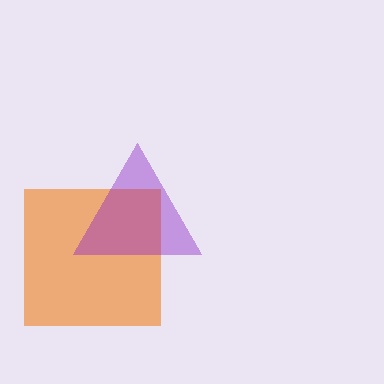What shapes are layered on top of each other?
The layered shapes are: an orange square, a purple triangle.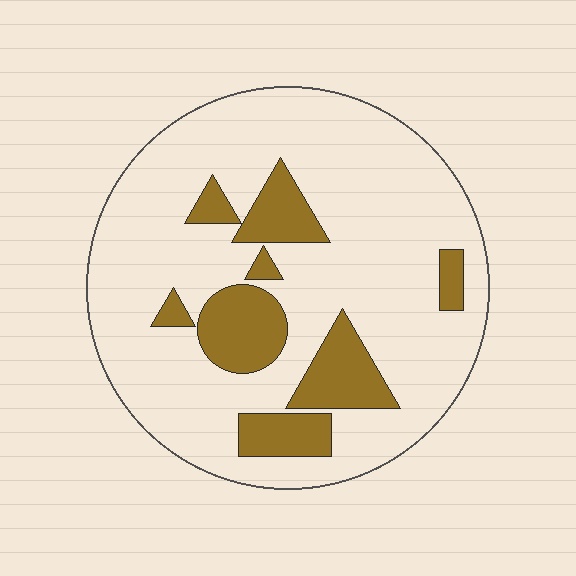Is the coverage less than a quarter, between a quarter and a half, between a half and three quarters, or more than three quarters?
Less than a quarter.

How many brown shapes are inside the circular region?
8.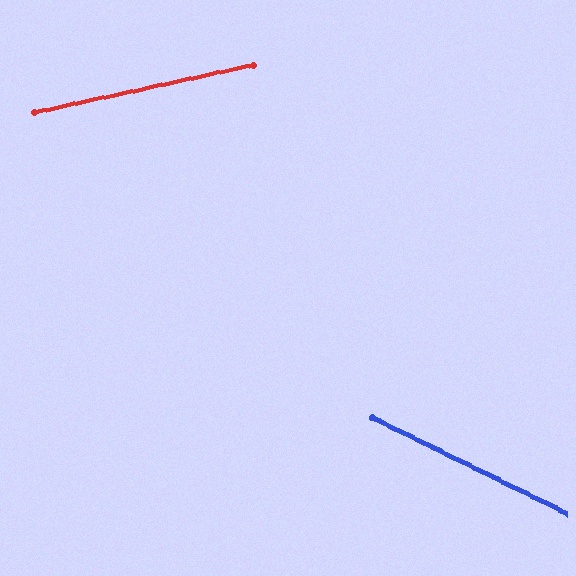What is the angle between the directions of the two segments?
Approximately 38 degrees.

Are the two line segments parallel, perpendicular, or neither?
Neither parallel nor perpendicular — they differ by about 38°.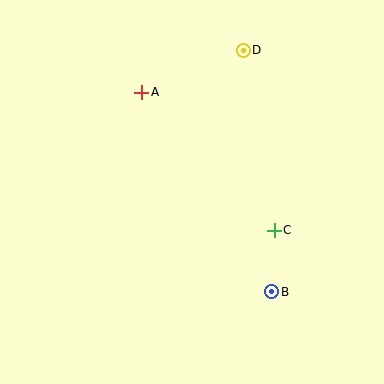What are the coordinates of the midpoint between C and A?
The midpoint between C and A is at (208, 161).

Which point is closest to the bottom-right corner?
Point B is closest to the bottom-right corner.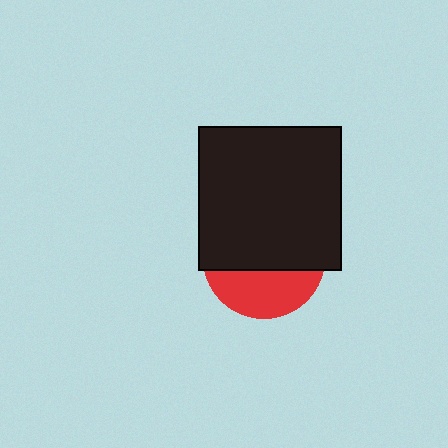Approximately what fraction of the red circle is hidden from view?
Roughly 64% of the red circle is hidden behind the black square.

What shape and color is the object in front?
The object in front is a black square.